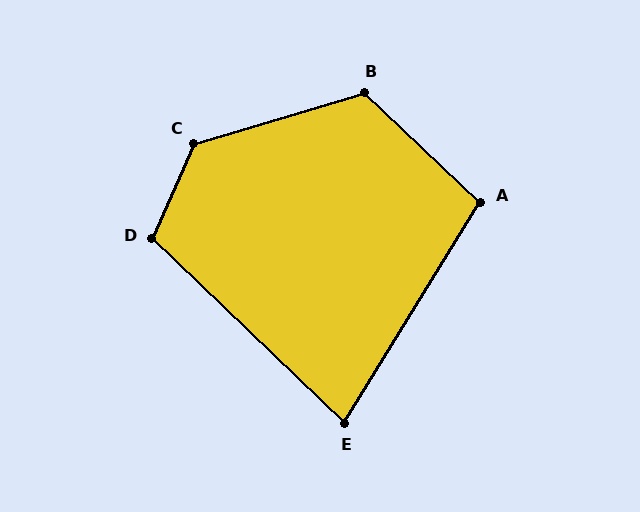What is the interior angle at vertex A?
Approximately 102 degrees (obtuse).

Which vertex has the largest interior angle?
C, at approximately 130 degrees.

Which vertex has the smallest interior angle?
E, at approximately 78 degrees.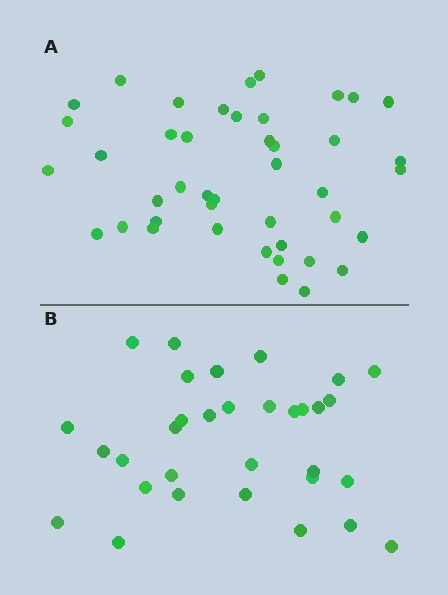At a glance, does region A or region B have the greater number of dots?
Region A (the top region) has more dots.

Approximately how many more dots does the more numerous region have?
Region A has roughly 12 or so more dots than region B.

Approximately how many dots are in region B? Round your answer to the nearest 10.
About 30 dots. (The exact count is 32, which rounds to 30.)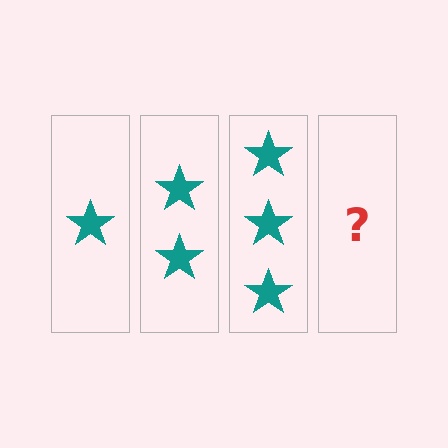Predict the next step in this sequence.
The next step is 4 stars.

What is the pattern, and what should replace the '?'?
The pattern is that each step adds one more star. The '?' should be 4 stars.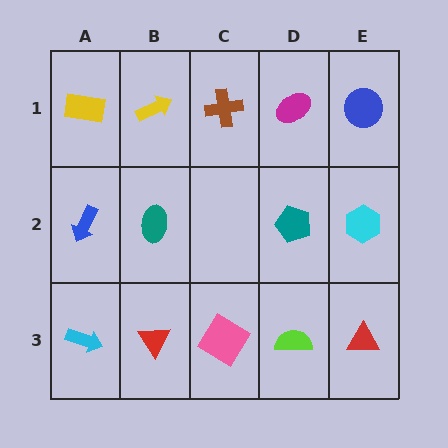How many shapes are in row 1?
5 shapes.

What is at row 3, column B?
A red triangle.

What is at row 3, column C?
A pink diamond.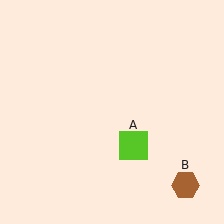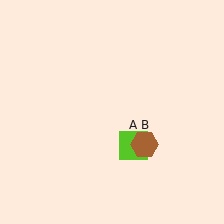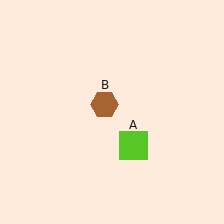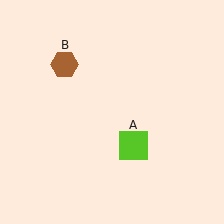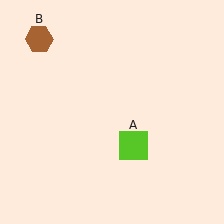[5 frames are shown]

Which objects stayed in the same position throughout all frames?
Lime square (object A) remained stationary.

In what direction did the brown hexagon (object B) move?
The brown hexagon (object B) moved up and to the left.